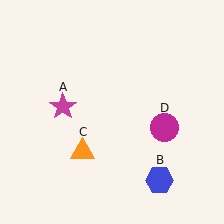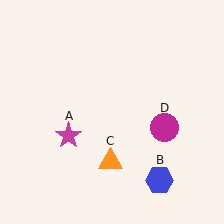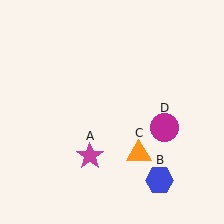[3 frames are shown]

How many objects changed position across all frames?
2 objects changed position: magenta star (object A), orange triangle (object C).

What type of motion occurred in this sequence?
The magenta star (object A), orange triangle (object C) rotated counterclockwise around the center of the scene.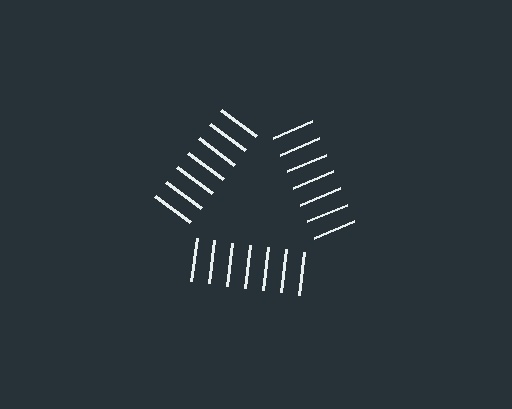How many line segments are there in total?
21 — 7 along each of the 3 edges.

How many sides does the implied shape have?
3 sides — the line-ends trace a triangle.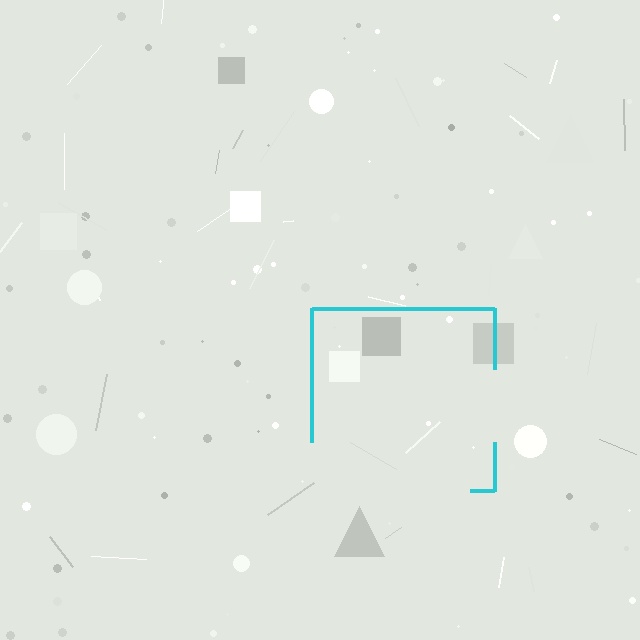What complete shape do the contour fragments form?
The contour fragments form a square.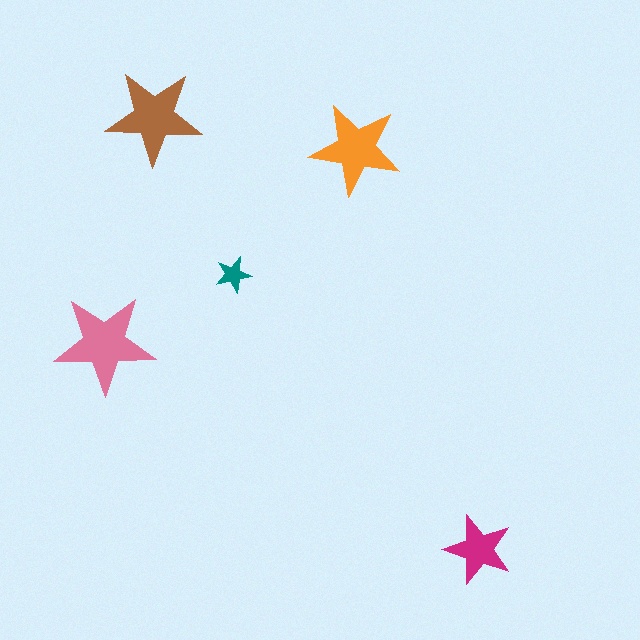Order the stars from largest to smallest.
the pink one, the brown one, the orange one, the magenta one, the teal one.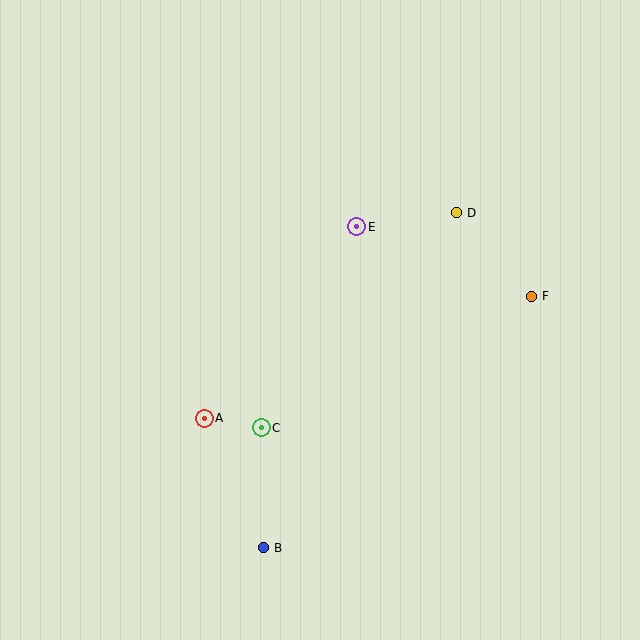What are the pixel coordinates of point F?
Point F is at (531, 296).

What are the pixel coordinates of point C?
Point C is at (261, 428).